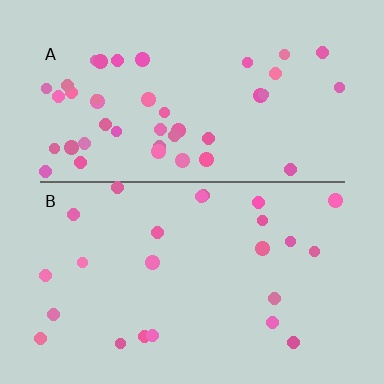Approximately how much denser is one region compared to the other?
Approximately 1.9× — region A over region B.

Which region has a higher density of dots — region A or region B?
A (the top).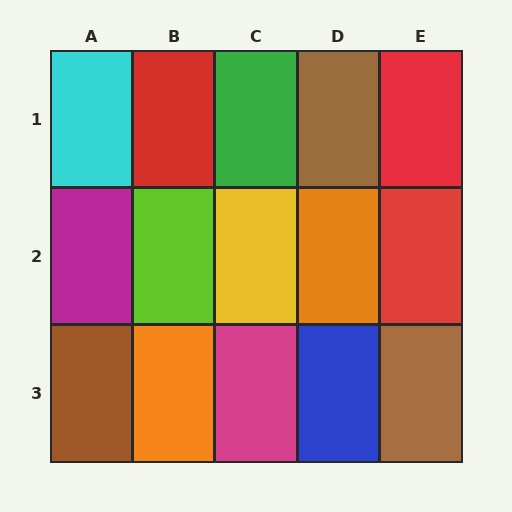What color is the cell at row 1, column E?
Red.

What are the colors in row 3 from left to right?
Brown, orange, magenta, blue, brown.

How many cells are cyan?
1 cell is cyan.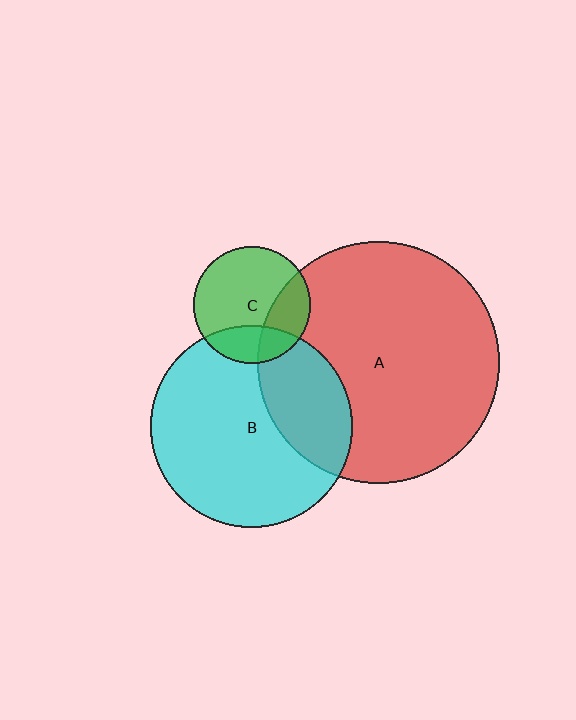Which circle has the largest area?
Circle A (red).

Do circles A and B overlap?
Yes.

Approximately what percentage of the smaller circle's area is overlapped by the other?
Approximately 30%.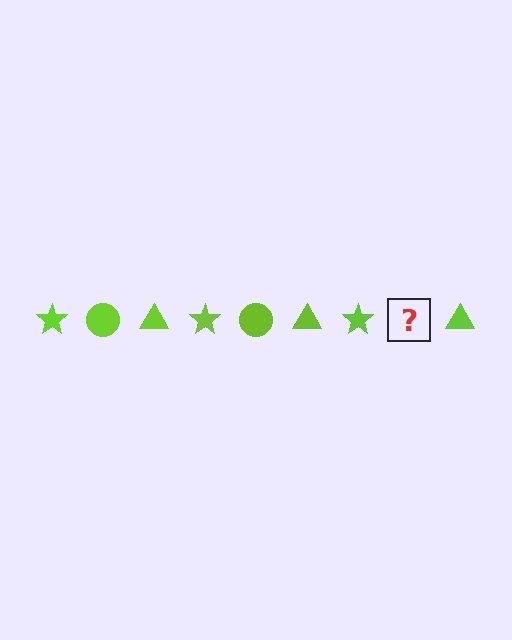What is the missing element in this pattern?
The missing element is a lime circle.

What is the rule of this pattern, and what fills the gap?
The rule is that the pattern cycles through star, circle, triangle shapes in lime. The gap should be filled with a lime circle.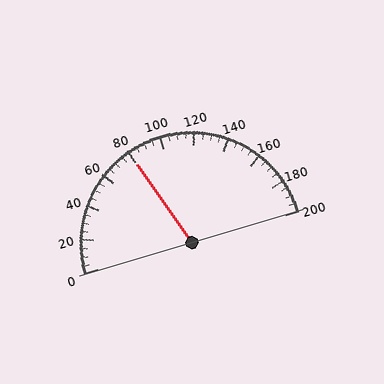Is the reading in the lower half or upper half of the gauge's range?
The reading is in the lower half of the range (0 to 200).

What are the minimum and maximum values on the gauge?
The gauge ranges from 0 to 200.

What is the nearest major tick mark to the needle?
The nearest major tick mark is 80.